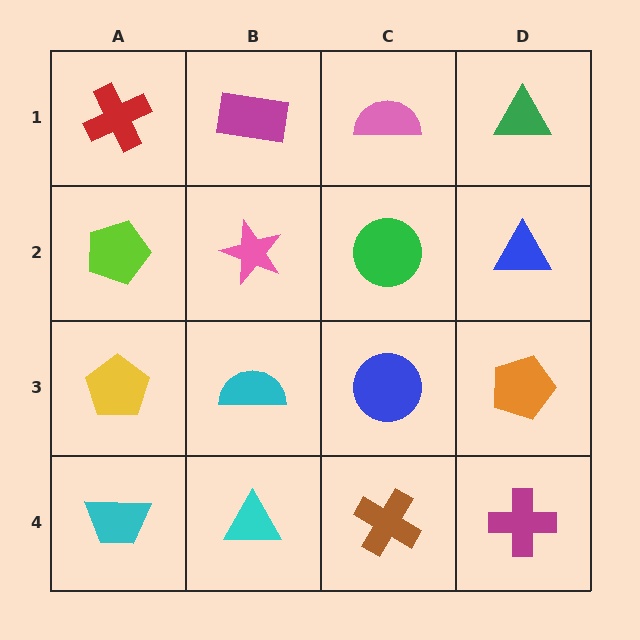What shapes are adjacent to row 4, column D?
An orange pentagon (row 3, column D), a brown cross (row 4, column C).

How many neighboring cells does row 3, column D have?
3.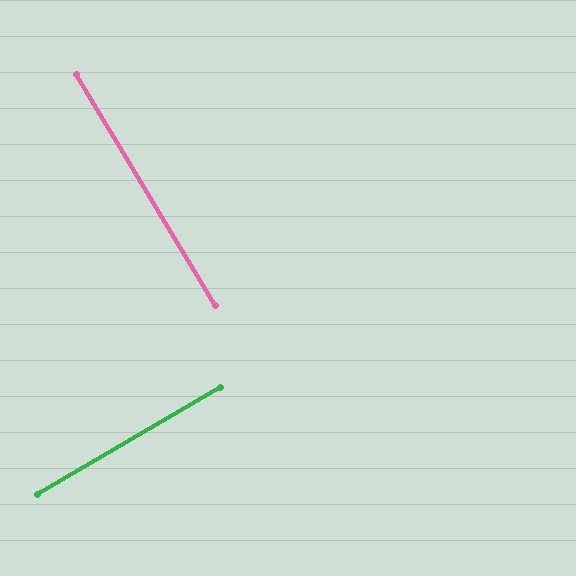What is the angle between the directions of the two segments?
Approximately 89 degrees.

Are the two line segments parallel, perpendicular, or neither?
Perpendicular — they meet at approximately 89°.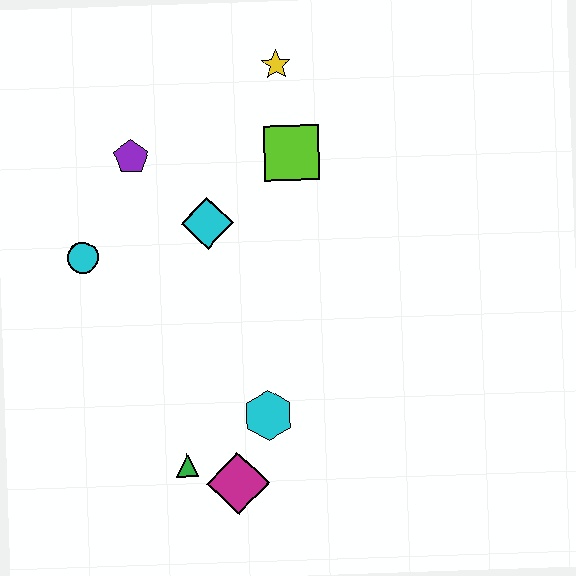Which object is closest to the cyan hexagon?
The magenta diamond is closest to the cyan hexagon.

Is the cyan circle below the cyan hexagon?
No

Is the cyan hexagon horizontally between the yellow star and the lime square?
No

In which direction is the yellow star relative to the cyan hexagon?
The yellow star is above the cyan hexagon.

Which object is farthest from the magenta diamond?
The yellow star is farthest from the magenta diamond.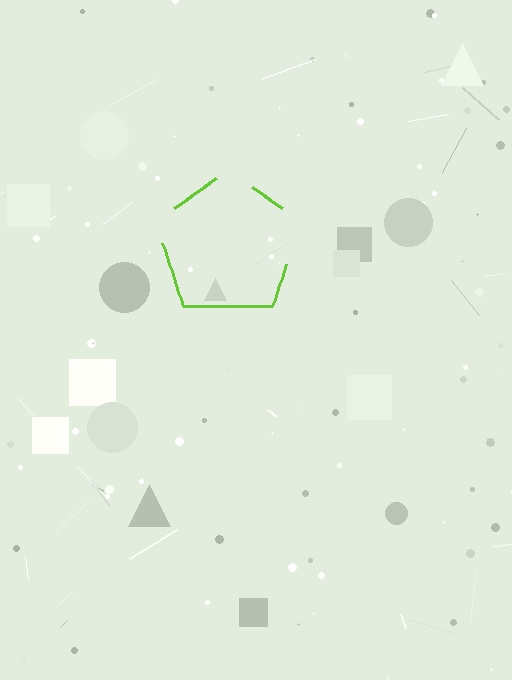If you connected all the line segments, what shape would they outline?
They would outline a pentagon.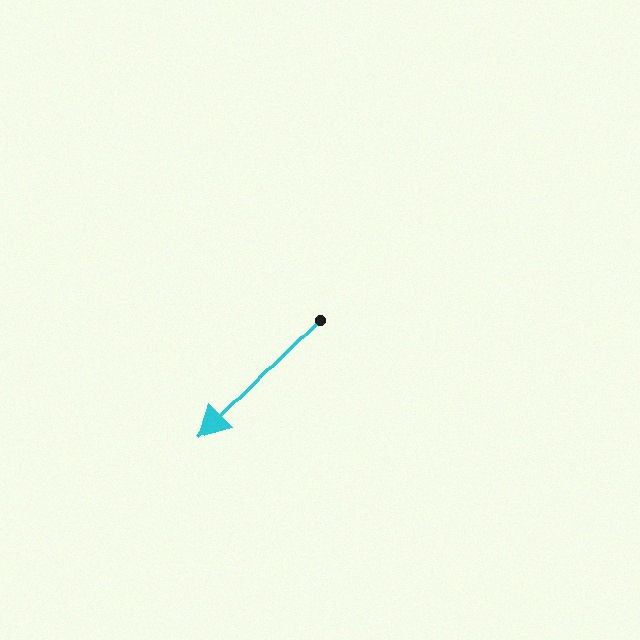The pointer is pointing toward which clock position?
Roughly 7 o'clock.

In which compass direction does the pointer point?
Southwest.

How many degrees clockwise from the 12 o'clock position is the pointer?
Approximately 224 degrees.